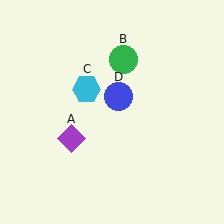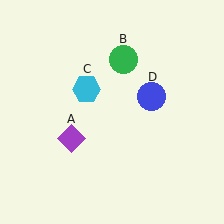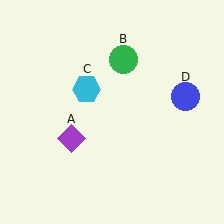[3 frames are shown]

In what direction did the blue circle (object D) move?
The blue circle (object D) moved right.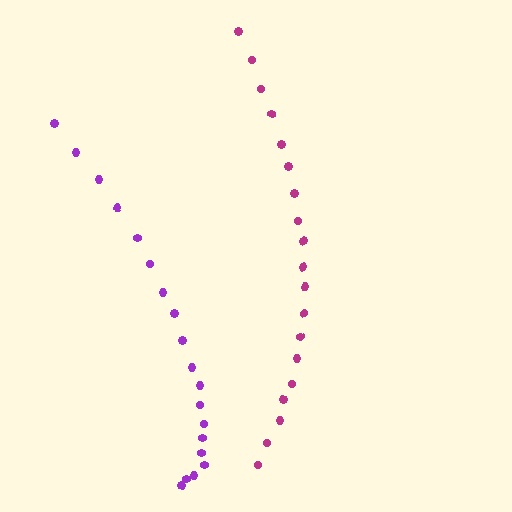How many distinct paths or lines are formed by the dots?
There are 2 distinct paths.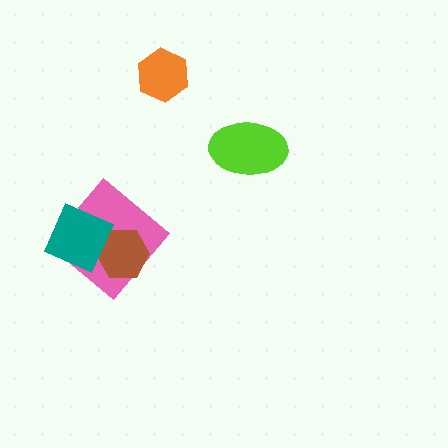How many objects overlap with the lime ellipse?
0 objects overlap with the lime ellipse.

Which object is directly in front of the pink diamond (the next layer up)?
The brown hexagon is directly in front of the pink diamond.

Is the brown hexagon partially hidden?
Yes, it is partially covered by another shape.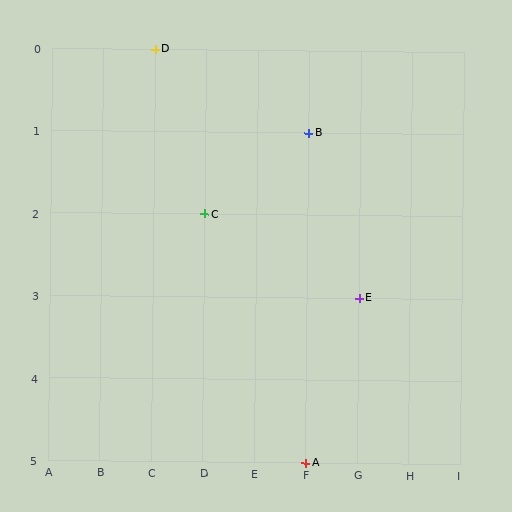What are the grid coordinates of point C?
Point C is at grid coordinates (D, 2).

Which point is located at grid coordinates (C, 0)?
Point D is at (C, 0).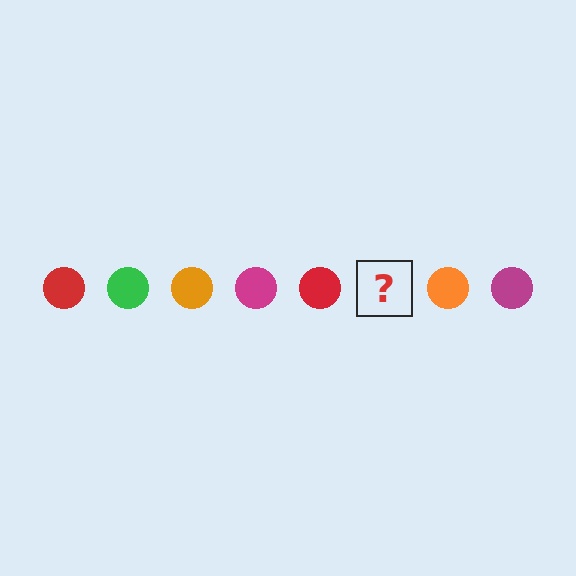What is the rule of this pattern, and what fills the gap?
The rule is that the pattern cycles through red, green, orange, magenta circles. The gap should be filled with a green circle.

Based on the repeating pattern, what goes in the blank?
The blank should be a green circle.